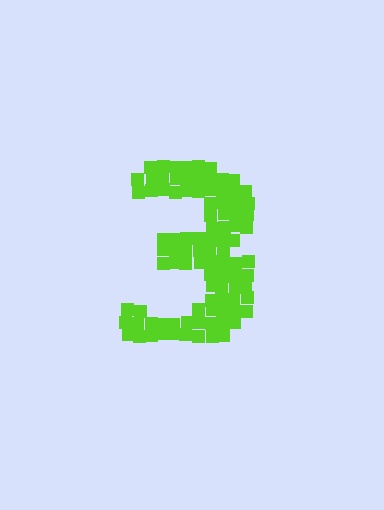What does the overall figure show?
The overall figure shows the digit 3.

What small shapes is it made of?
It is made of small squares.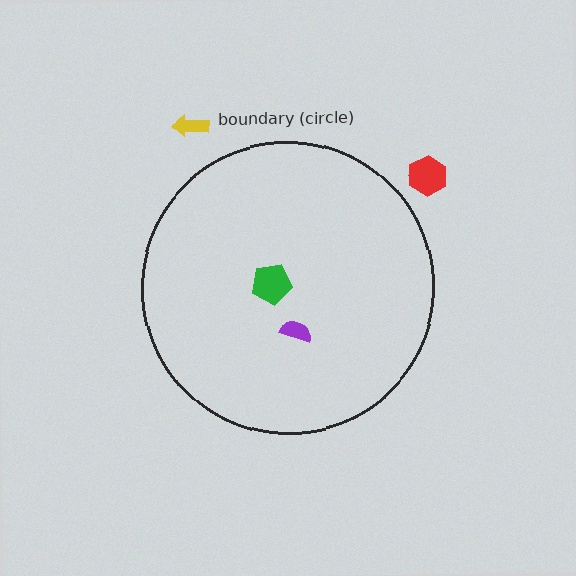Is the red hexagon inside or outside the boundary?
Outside.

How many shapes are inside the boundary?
2 inside, 2 outside.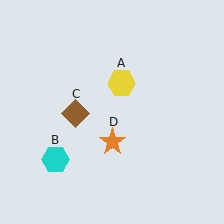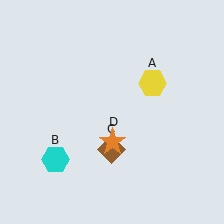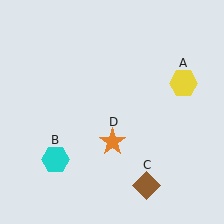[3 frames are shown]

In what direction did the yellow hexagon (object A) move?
The yellow hexagon (object A) moved right.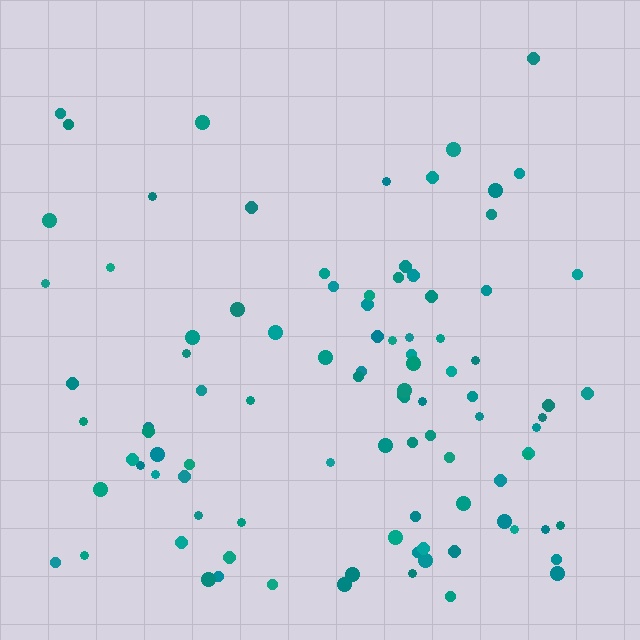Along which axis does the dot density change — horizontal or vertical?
Vertical.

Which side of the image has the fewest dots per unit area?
The top.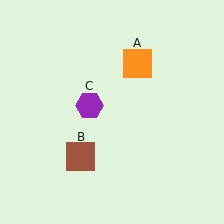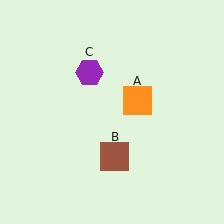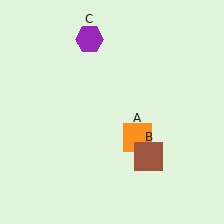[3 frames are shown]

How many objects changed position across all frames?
3 objects changed position: orange square (object A), brown square (object B), purple hexagon (object C).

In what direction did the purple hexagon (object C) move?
The purple hexagon (object C) moved up.